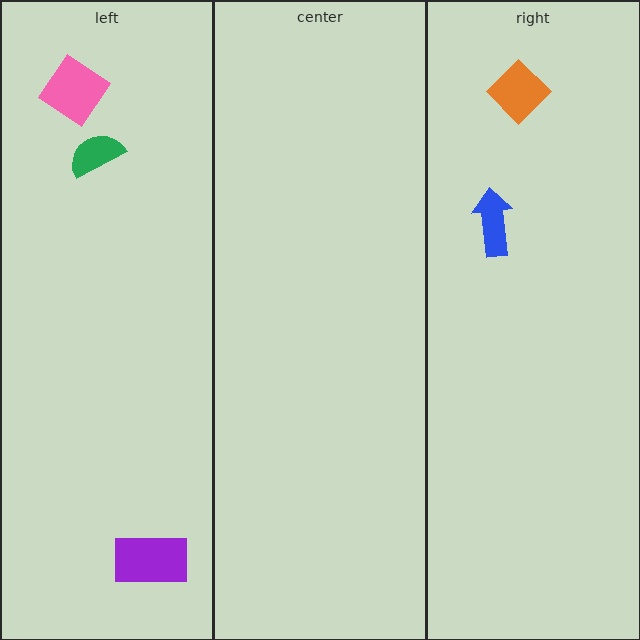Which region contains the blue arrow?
The right region.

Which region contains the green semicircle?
The left region.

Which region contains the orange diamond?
The right region.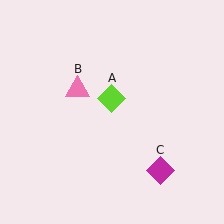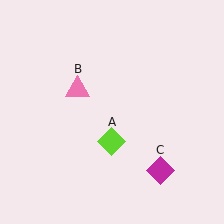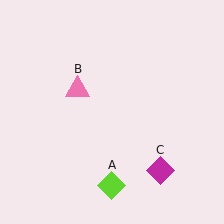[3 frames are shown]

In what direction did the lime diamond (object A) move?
The lime diamond (object A) moved down.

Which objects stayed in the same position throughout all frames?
Pink triangle (object B) and magenta diamond (object C) remained stationary.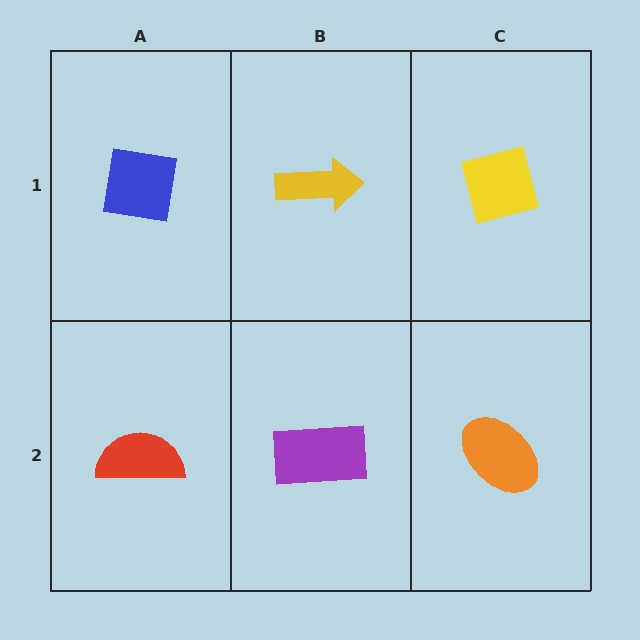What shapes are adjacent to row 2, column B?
A yellow arrow (row 1, column B), a red semicircle (row 2, column A), an orange ellipse (row 2, column C).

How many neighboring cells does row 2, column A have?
2.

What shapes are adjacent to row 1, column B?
A purple rectangle (row 2, column B), a blue square (row 1, column A), a yellow square (row 1, column C).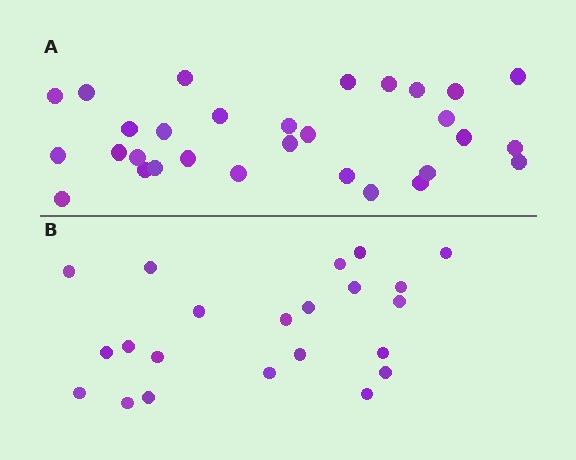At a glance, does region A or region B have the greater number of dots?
Region A (the top region) has more dots.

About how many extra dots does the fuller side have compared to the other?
Region A has roughly 8 or so more dots than region B.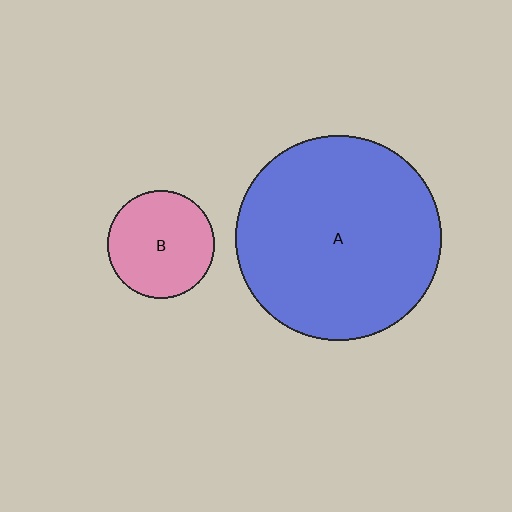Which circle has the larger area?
Circle A (blue).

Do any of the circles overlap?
No, none of the circles overlap.